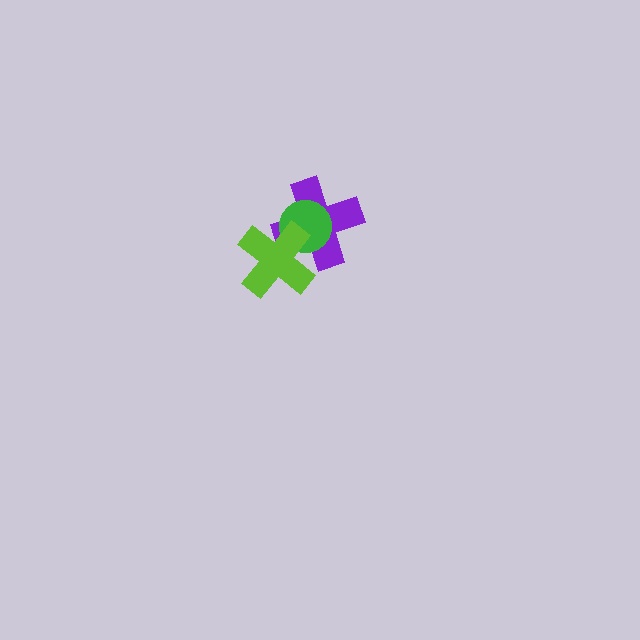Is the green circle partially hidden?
Yes, it is partially covered by another shape.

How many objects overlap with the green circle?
2 objects overlap with the green circle.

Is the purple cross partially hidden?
Yes, it is partially covered by another shape.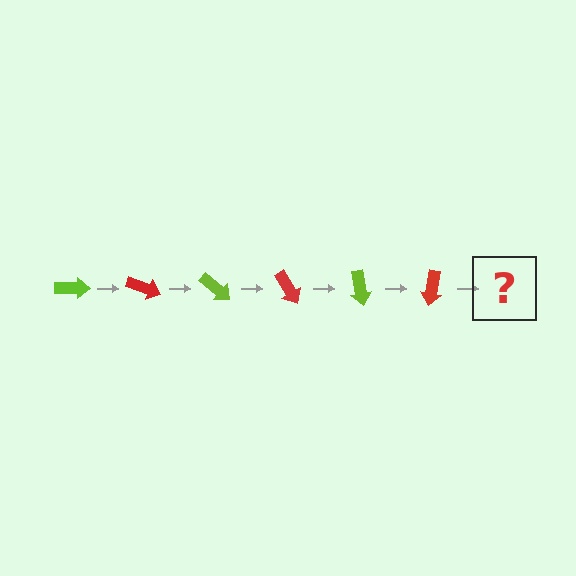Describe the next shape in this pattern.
It should be a lime arrow, rotated 120 degrees from the start.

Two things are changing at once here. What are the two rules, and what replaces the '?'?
The two rules are that it rotates 20 degrees each step and the color cycles through lime and red. The '?' should be a lime arrow, rotated 120 degrees from the start.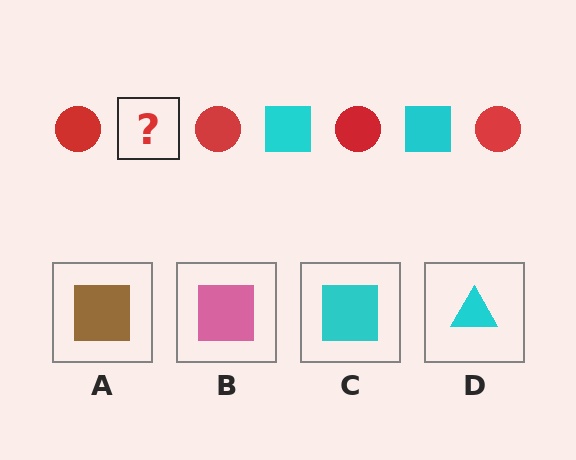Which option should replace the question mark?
Option C.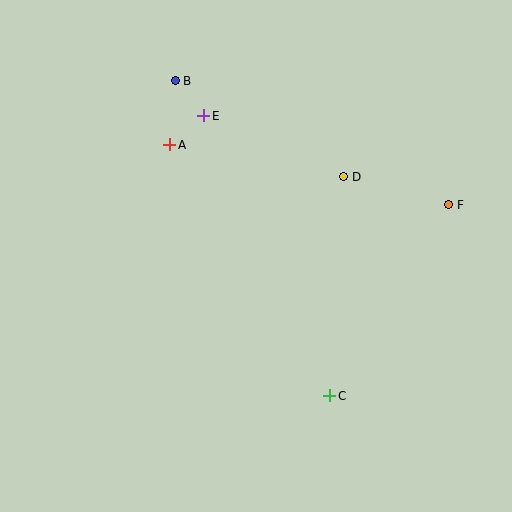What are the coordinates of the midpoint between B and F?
The midpoint between B and F is at (312, 143).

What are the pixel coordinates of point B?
Point B is at (175, 81).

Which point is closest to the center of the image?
Point D at (344, 177) is closest to the center.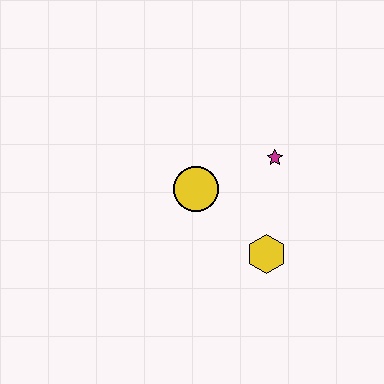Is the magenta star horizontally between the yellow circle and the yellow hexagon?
No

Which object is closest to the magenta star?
The yellow circle is closest to the magenta star.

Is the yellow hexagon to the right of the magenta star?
No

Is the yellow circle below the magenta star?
Yes